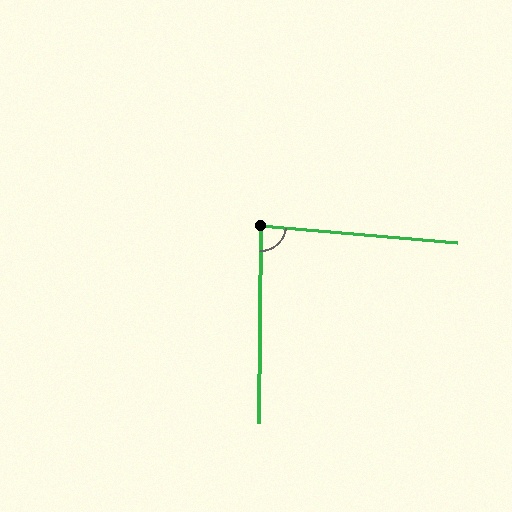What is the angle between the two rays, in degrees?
Approximately 86 degrees.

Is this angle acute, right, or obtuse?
It is approximately a right angle.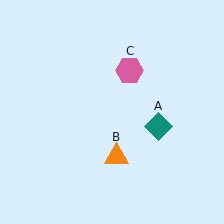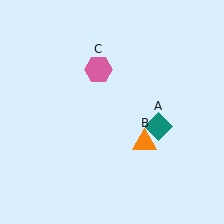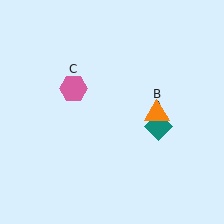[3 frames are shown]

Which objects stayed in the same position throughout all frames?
Teal diamond (object A) remained stationary.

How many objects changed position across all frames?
2 objects changed position: orange triangle (object B), pink hexagon (object C).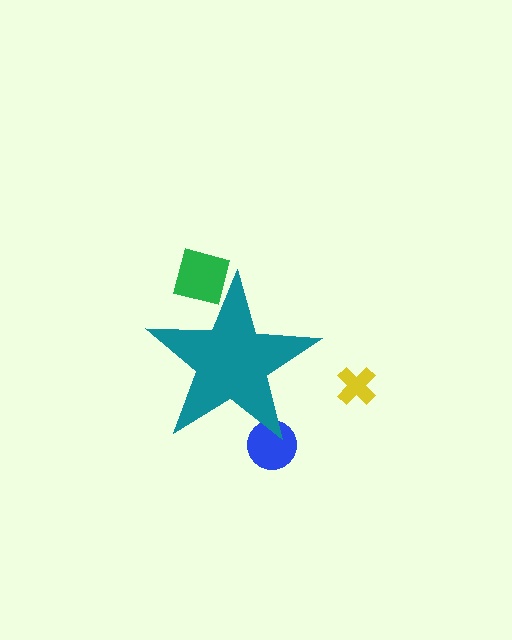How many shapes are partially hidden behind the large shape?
2 shapes are partially hidden.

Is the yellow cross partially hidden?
No, the yellow cross is fully visible.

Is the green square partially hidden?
Yes, the green square is partially hidden behind the teal star.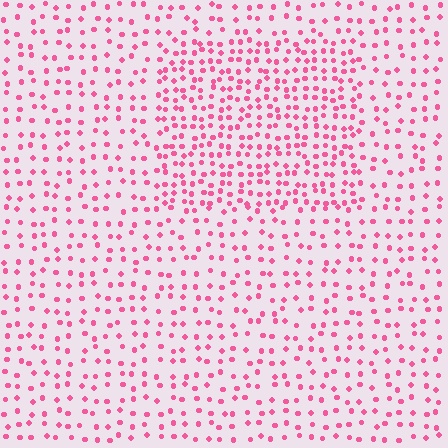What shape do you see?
I see a rectangle.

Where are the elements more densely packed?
The elements are more densely packed inside the rectangle boundary.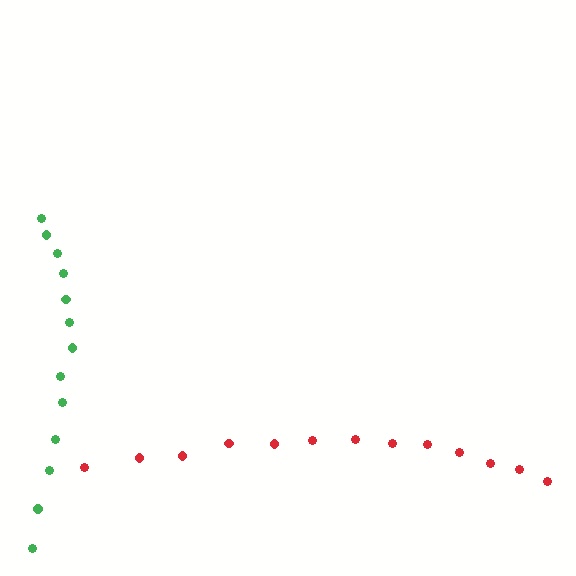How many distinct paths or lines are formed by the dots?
There are 2 distinct paths.